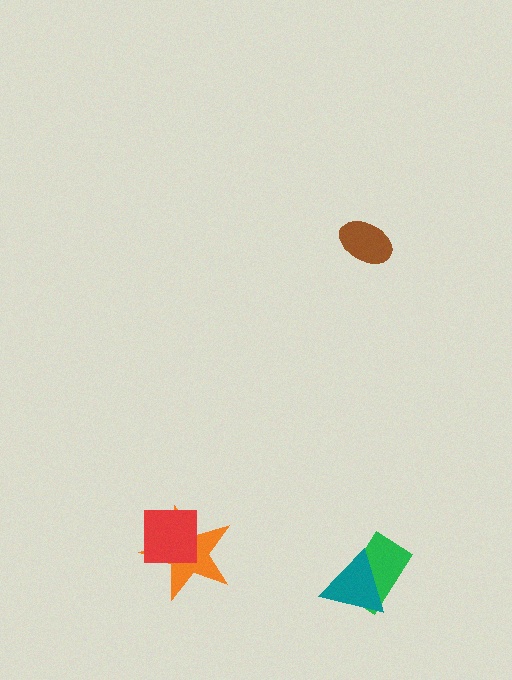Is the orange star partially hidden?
Yes, it is partially covered by another shape.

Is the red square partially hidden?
No, no other shape covers it.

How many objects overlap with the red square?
1 object overlaps with the red square.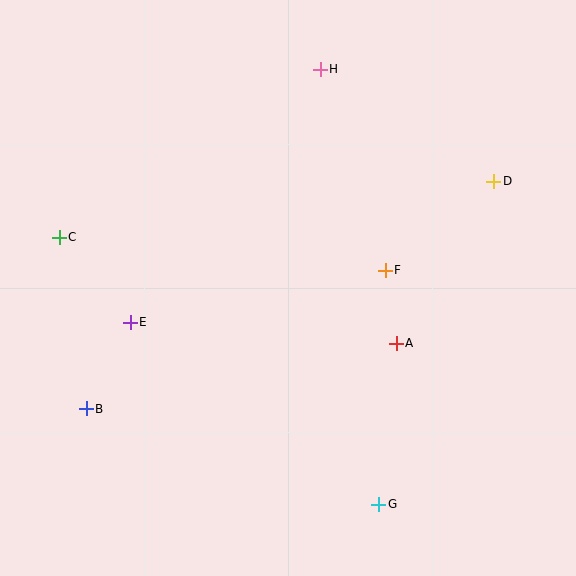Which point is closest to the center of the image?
Point F at (385, 270) is closest to the center.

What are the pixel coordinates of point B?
Point B is at (86, 409).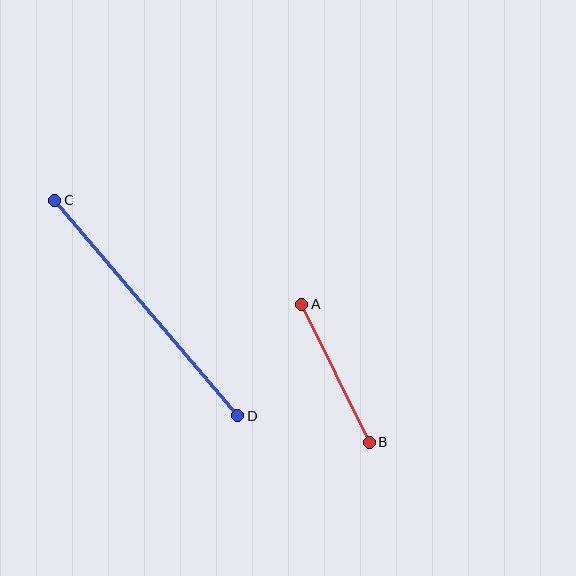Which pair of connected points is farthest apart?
Points C and D are farthest apart.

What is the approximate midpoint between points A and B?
The midpoint is at approximately (335, 373) pixels.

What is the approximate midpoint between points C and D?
The midpoint is at approximately (146, 308) pixels.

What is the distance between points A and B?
The distance is approximately 154 pixels.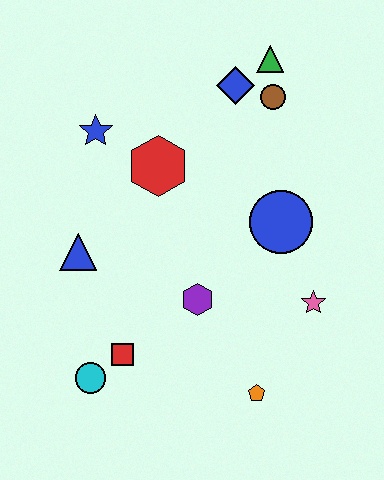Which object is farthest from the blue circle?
The cyan circle is farthest from the blue circle.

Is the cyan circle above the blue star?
No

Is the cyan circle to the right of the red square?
No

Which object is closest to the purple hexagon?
The red square is closest to the purple hexagon.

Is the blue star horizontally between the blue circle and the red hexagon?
No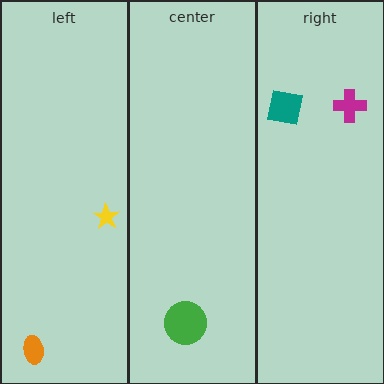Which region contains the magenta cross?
The right region.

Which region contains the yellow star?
The left region.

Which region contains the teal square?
The right region.